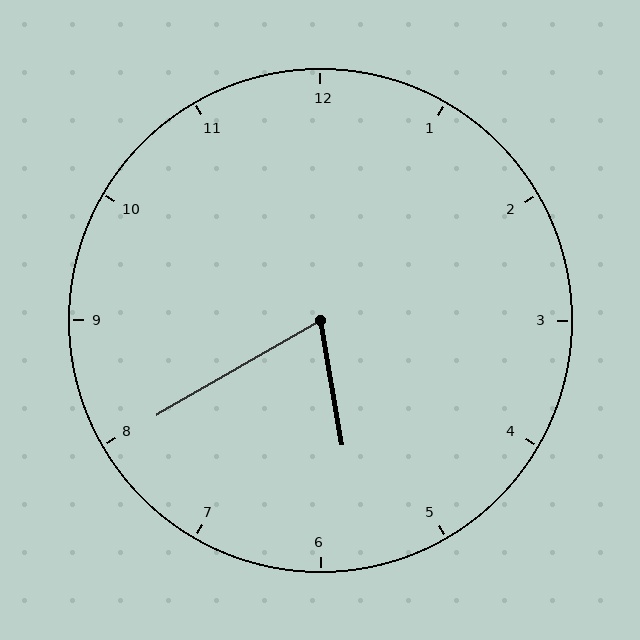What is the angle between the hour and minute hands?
Approximately 70 degrees.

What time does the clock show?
5:40.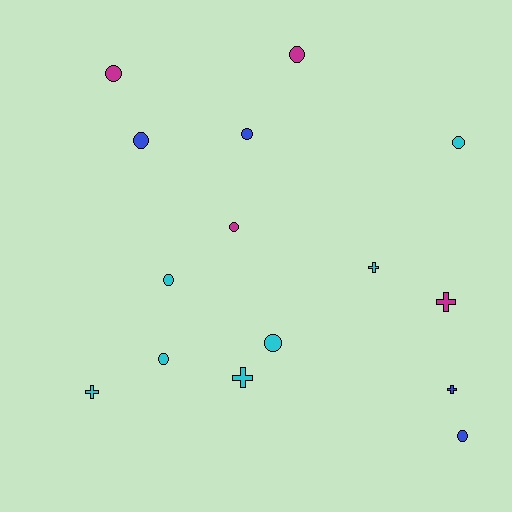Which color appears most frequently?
Cyan, with 7 objects.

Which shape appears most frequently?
Circle, with 10 objects.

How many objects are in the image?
There are 15 objects.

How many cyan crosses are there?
There are 3 cyan crosses.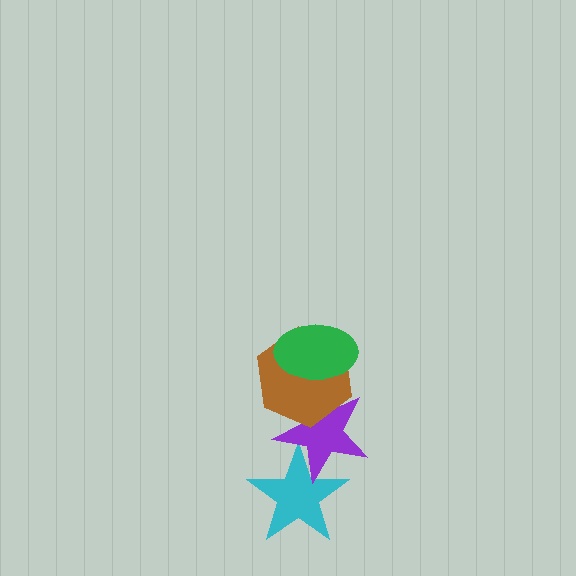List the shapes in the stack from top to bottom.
From top to bottom: the green ellipse, the brown hexagon, the purple star, the cyan star.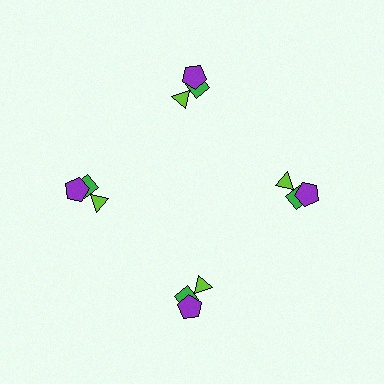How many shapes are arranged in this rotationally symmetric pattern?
There are 12 shapes, arranged in 4 groups of 3.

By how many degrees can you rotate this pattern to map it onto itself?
The pattern maps onto itself every 90 degrees of rotation.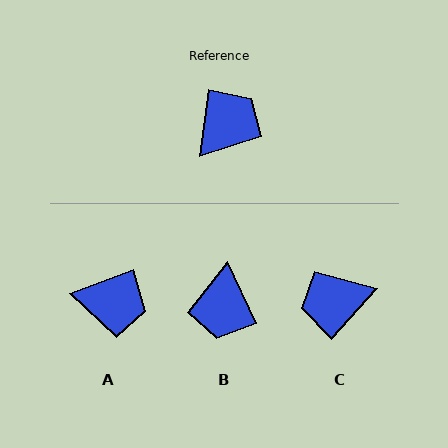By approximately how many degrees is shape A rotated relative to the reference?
Approximately 62 degrees clockwise.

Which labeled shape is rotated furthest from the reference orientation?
B, about 147 degrees away.